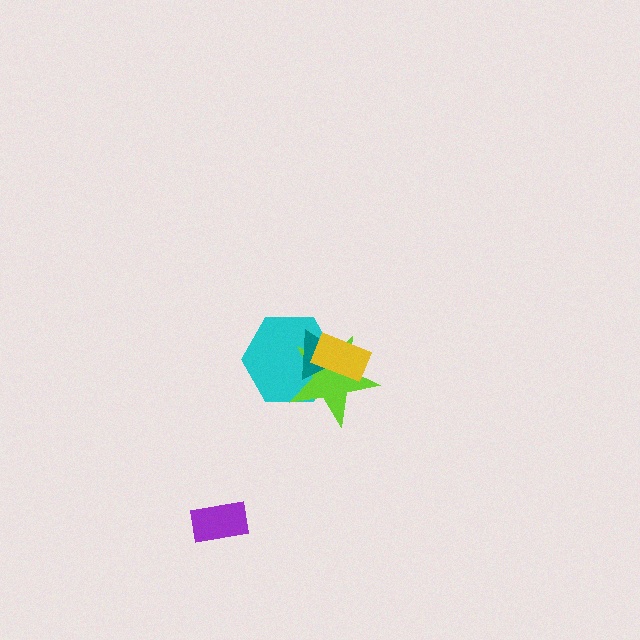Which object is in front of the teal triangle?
The yellow rectangle is in front of the teal triangle.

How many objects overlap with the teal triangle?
3 objects overlap with the teal triangle.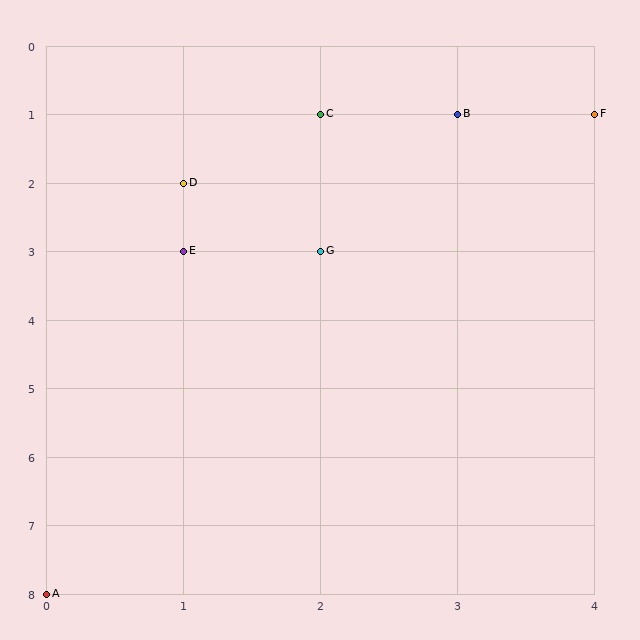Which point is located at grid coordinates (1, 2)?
Point D is at (1, 2).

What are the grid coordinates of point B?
Point B is at grid coordinates (3, 1).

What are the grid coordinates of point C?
Point C is at grid coordinates (2, 1).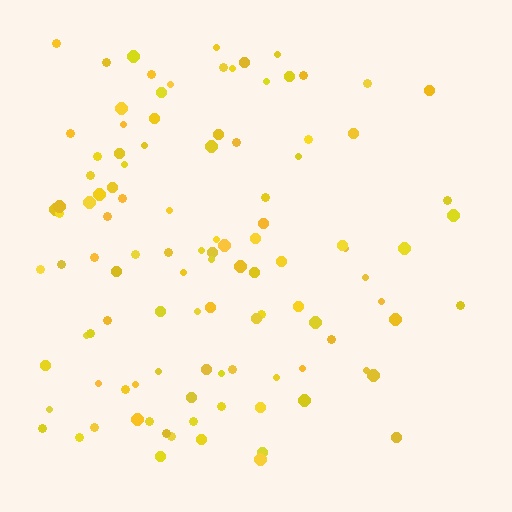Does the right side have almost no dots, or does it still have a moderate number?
Still a moderate number, just noticeably fewer than the left.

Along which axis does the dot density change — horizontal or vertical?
Horizontal.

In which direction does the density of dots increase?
From right to left, with the left side densest.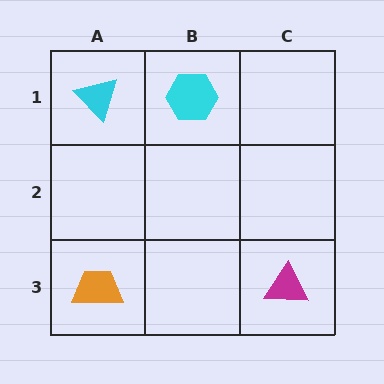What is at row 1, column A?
A cyan triangle.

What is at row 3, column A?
An orange trapezoid.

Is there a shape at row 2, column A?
No, that cell is empty.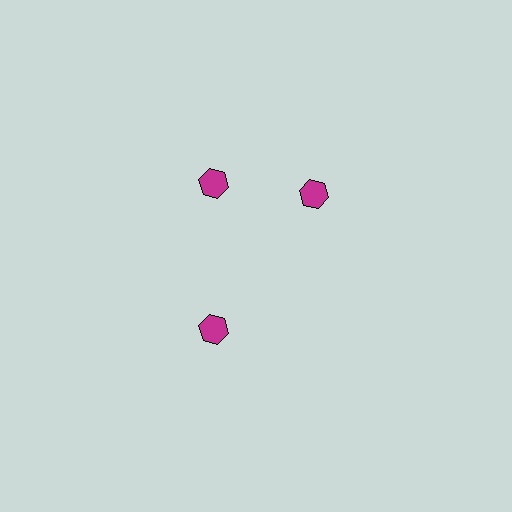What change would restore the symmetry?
The symmetry would be restored by rotating it back into even spacing with its neighbors so that all 3 hexagons sit at equal angles and equal distance from the center.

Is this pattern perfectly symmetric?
No. The 3 magenta hexagons are arranged in a ring, but one element near the 3 o'clock position is rotated out of alignment along the ring, breaking the 3-fold rotational symmetry.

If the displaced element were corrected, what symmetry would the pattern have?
It would have 3-fold rotational symmetry — the pattern would map onto itself every 120 degrees.